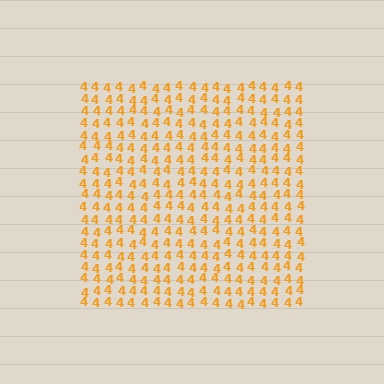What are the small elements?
The small elements are digit 4's.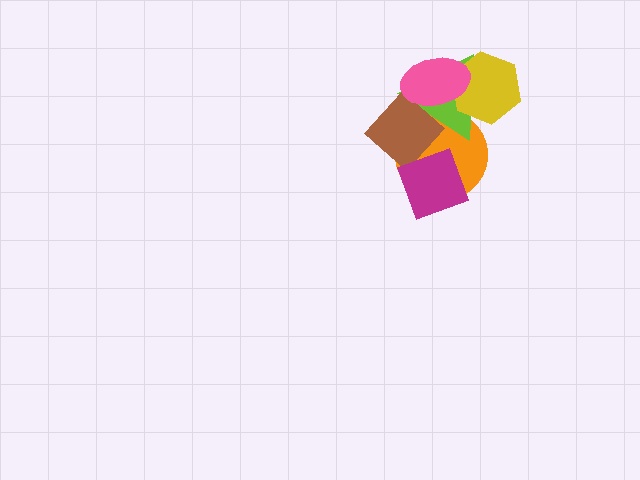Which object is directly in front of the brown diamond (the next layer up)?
The pink ellipse is directly in front of the brown diamond.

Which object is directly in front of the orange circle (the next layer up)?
The lime triangle is directly in front of the orange circle.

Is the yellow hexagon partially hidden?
Yes, it is partially covered by another shape.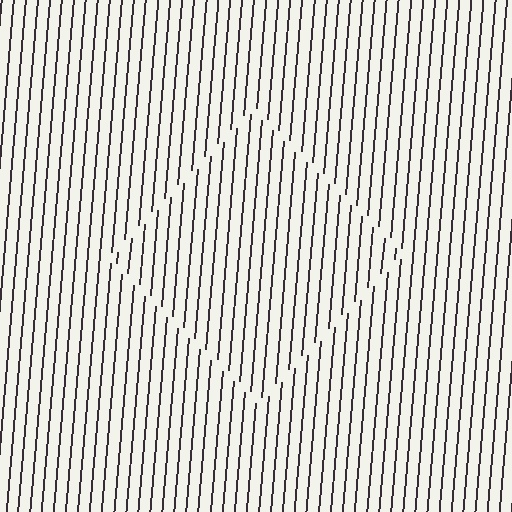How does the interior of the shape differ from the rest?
The interior of the shape contains the same grating, shifted by half a period — the contour is defined by the phase discontinuity where line-ends from the inner and outer gratings abut.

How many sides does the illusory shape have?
4 sides — the line-ends trace a square.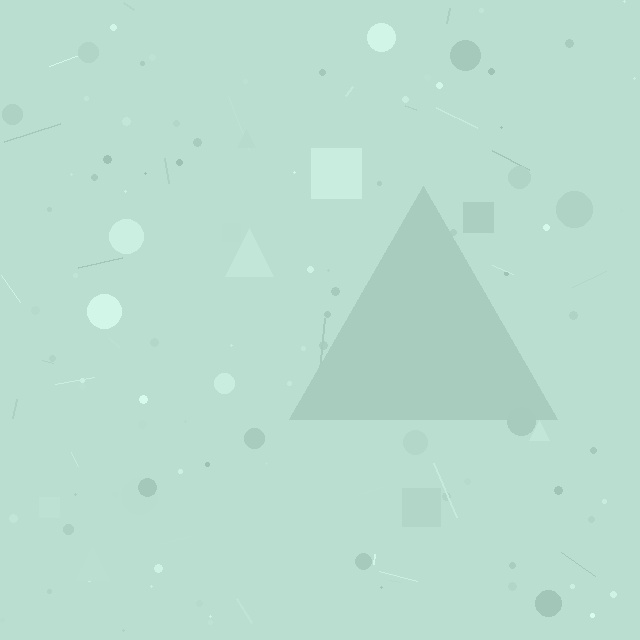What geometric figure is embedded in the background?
A triangle is embedded in the background.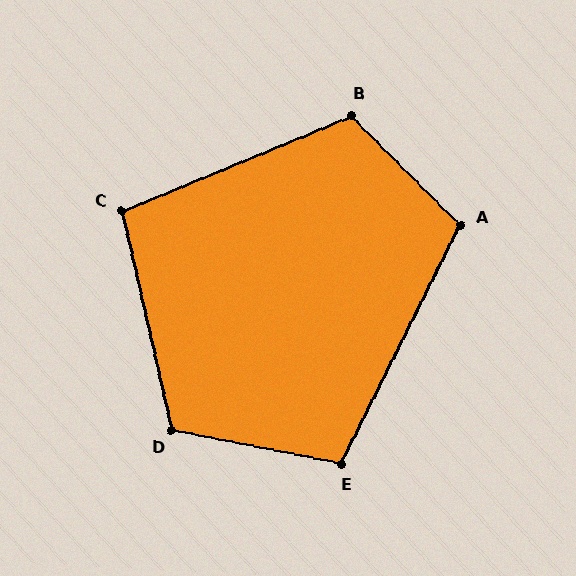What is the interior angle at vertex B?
Approximately 112 degrees (obtuse).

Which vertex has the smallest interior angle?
C, at approximately 100 degrees.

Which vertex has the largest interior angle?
D, at approximately 114 degrees.